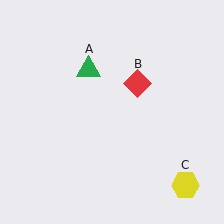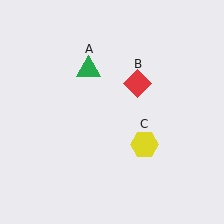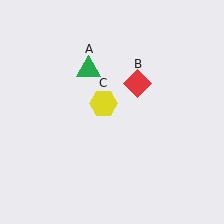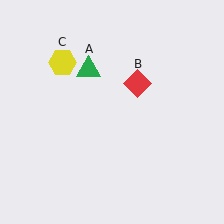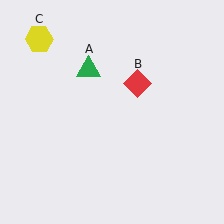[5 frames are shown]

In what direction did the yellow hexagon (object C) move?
The yellow hexagon (object C) moved up and to the left.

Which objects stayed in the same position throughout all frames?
Green triangle (object A) and red diamond (object B) remained stationary.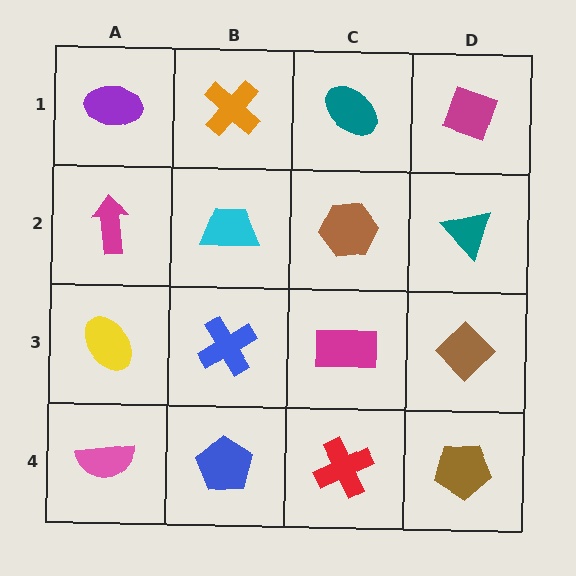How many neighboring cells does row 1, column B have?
3.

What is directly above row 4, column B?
A blue cross.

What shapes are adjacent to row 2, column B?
An orange cross (row 1, column B), a blue cross (row 3, column B), a magenta arrow (row 2, column A), a brown hexagon (row 2, column C).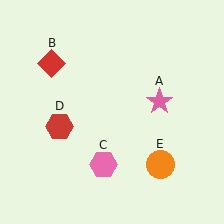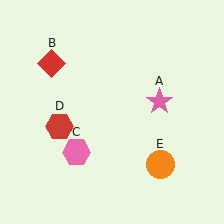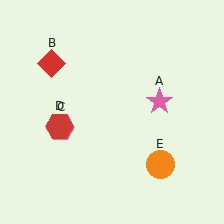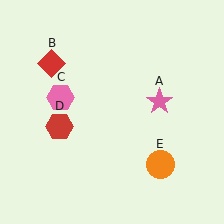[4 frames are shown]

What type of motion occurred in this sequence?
The pink hexagon (object C) rotated clockwise around the center of the scene.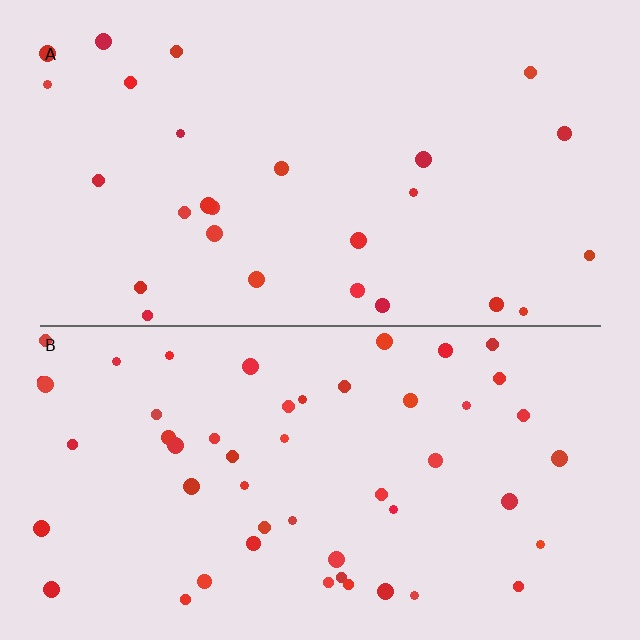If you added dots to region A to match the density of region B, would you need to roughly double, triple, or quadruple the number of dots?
Approximately double.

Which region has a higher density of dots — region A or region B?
B (the bottom).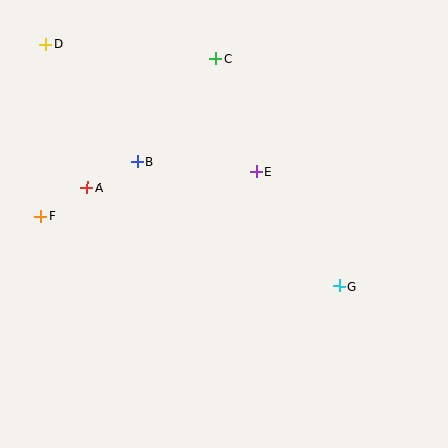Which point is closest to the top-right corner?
Point C is closest to the top-right corner.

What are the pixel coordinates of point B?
Point B is at (137, 161).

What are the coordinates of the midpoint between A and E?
The midpoint between A and E is at (171, 180).